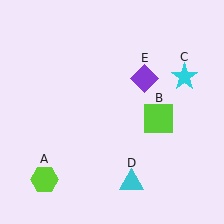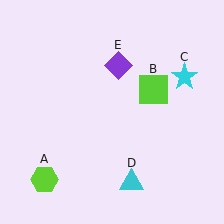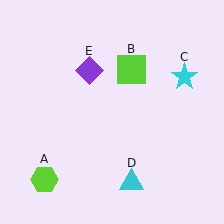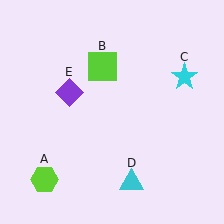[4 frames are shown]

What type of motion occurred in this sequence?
The lime square (object B), purple diamond (object E) rotated counterclockwise around the center of the scene.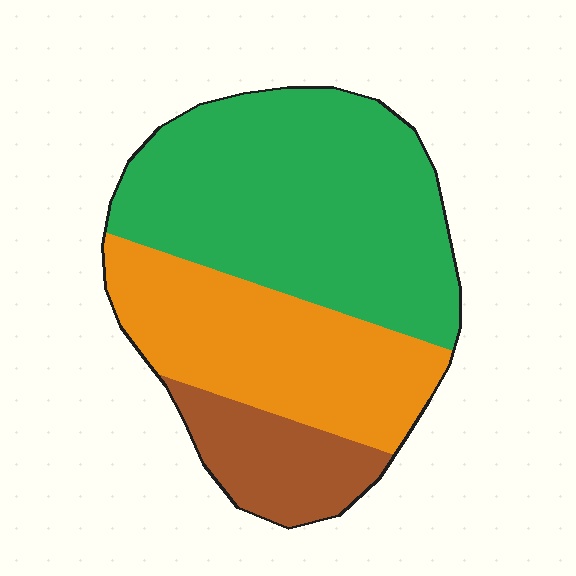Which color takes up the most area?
Green, at roughly 50%.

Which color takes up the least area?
Brown, at roughly 15%.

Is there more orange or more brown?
Orange.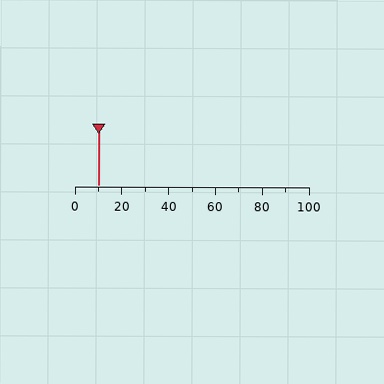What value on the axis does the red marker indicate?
The marker indicates approximately 10.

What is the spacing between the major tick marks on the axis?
The major ticks are spaced 20 apart.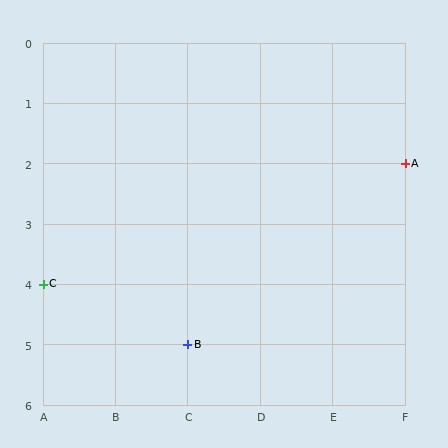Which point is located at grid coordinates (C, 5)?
Point B is at (C, 5).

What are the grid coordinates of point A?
Point A is at grid coordinates (F, 2).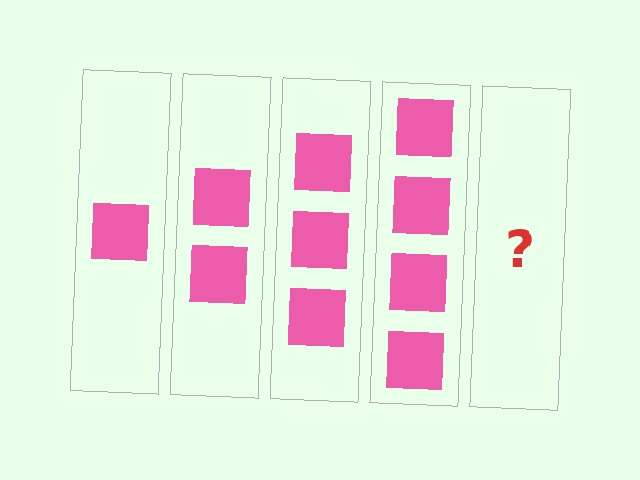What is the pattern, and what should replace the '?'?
The pattern is that each step adds one more square. The '?' should be 5 squares.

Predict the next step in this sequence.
The next step is 5 squares.